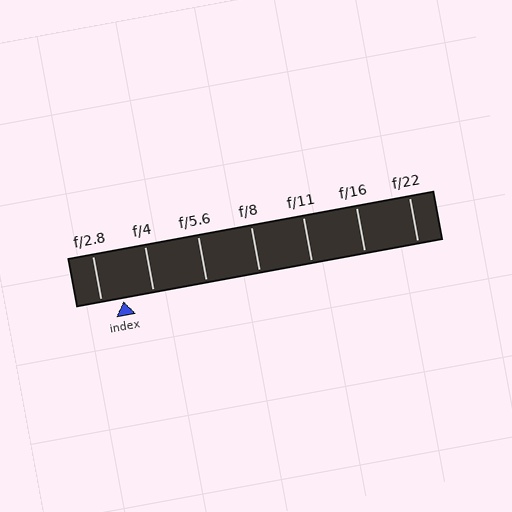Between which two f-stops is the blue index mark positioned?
The index mark is between f/2.8 and f/4.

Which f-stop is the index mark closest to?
The index mark is closest to f/2.8.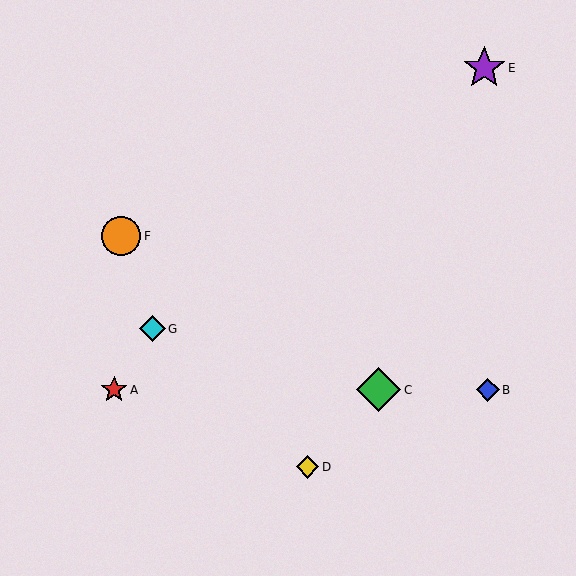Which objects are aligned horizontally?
Objects A, B, C are aligned horizontally.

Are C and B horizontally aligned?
Yes, both are at y≈390.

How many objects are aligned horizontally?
3 objects (A, B, C) are aligned horizontally.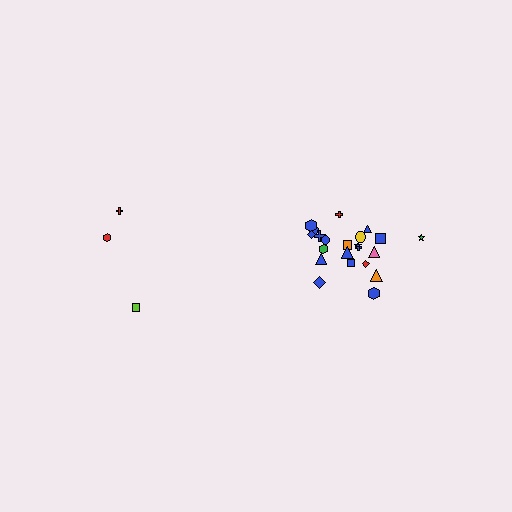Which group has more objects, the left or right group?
The right group.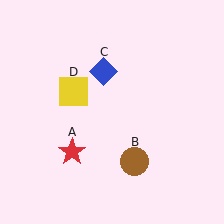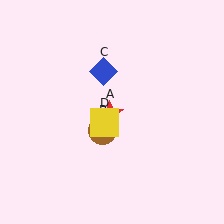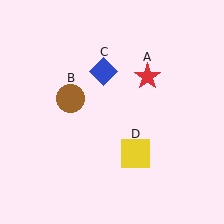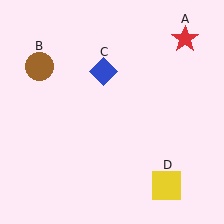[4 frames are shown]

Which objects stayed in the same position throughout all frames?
Blue diamond (object C) remained stationary.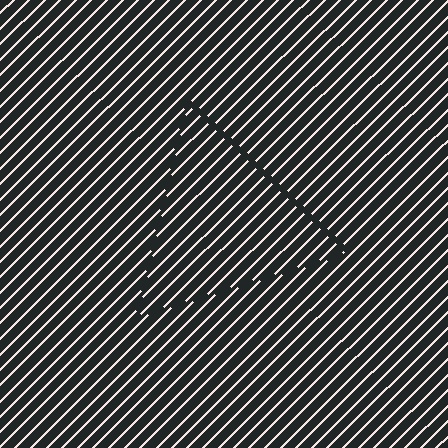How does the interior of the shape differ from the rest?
The interior of the shape contains the same grating, shifted by half a period — the contour is defined by the phase discontinuity where line-ends from the inner and outer gratings abut.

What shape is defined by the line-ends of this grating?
An illusory triangle. The interior of the shape contains the same grating, shifted by half a period — the contour is defined by the phase discontinuity where line-ends from the inner and outer gratings abut.